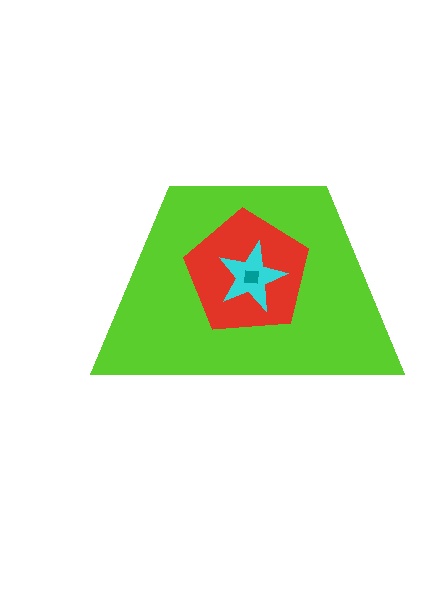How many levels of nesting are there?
4.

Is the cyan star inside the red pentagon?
Yes.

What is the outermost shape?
The lime trapezoid.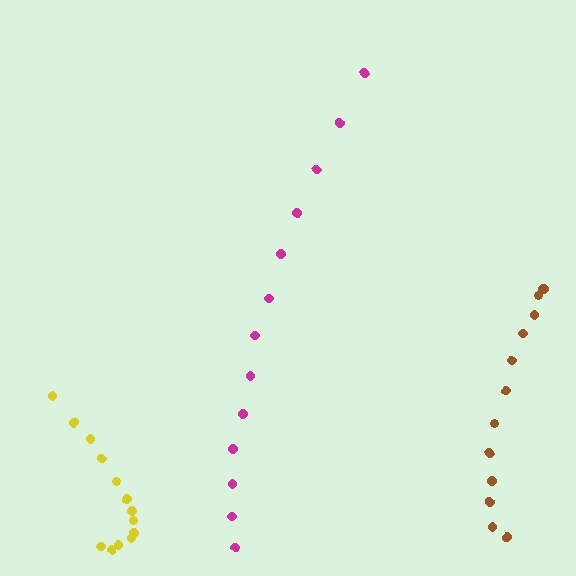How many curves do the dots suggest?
There are 3 distinct paths.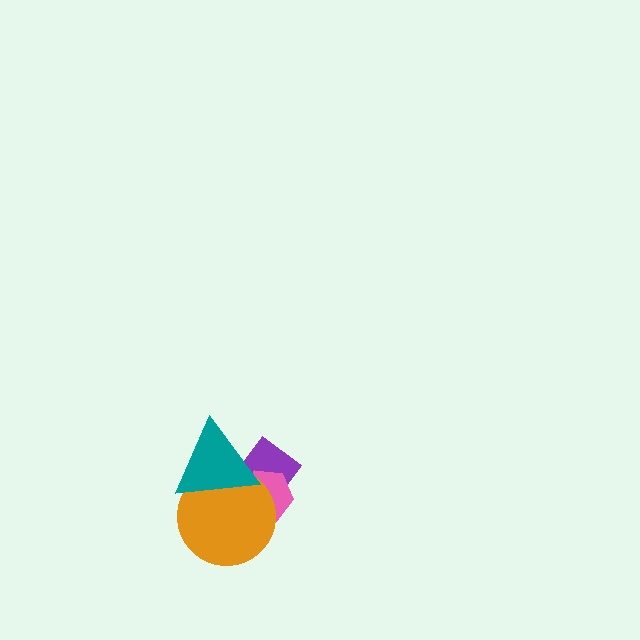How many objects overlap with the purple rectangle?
3 objects overlap with the purple rectangle.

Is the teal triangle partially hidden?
No, no other shape covers it.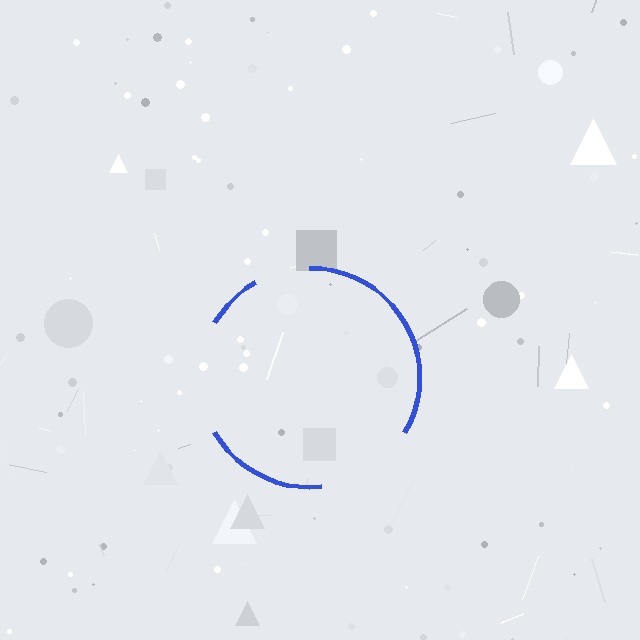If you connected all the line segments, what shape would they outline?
They would outline a circle.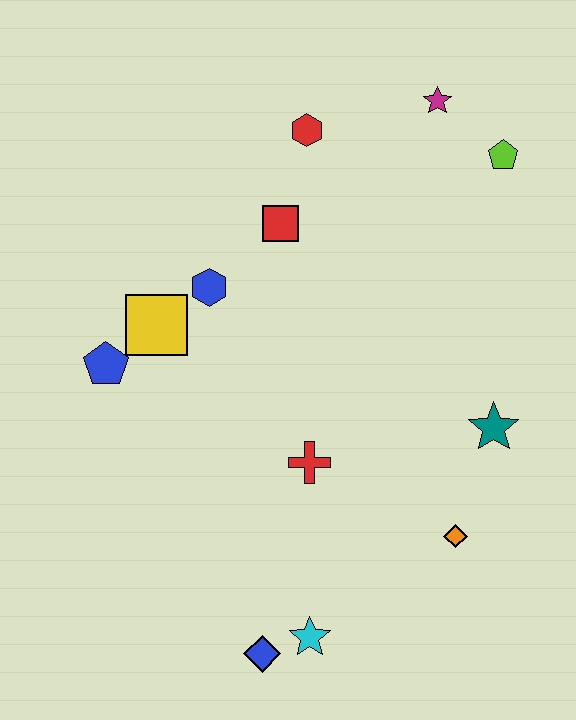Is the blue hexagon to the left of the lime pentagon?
Yes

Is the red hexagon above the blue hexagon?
Yes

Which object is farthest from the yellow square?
The lime pentagon is farthest from the yellow square.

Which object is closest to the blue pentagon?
The yellow square is closest to the blue pentagon.